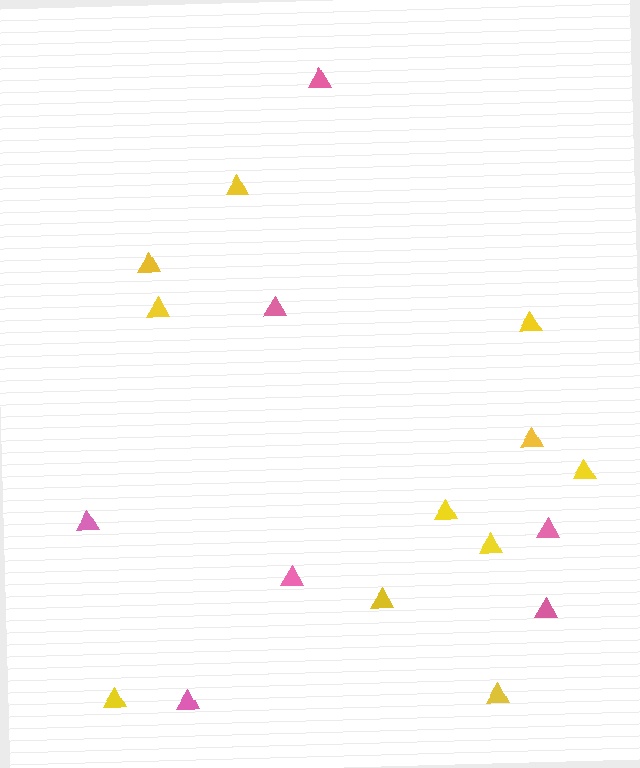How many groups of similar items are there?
There are 2 groups: one group of yellow triangles (11) and one group of pink triangles (7).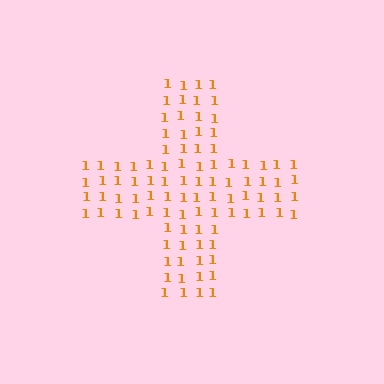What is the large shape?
The large shape is a cross.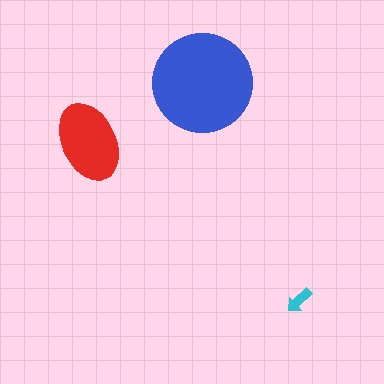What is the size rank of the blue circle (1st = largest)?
1st.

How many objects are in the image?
There are 3 objects in the image.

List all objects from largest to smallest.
The blue circle, the red ellipse, the cyan arrow.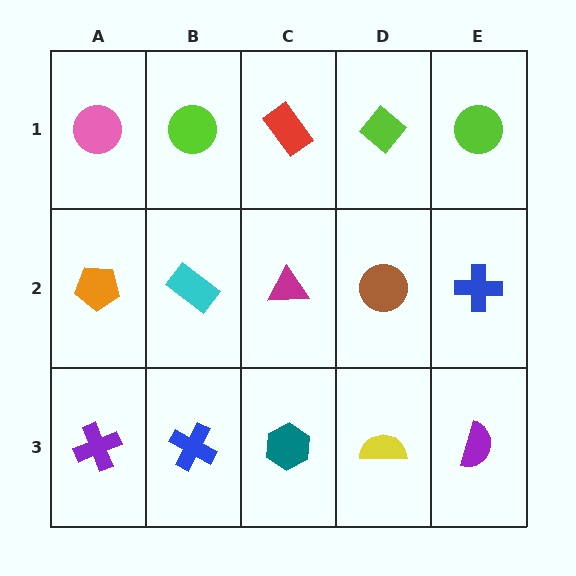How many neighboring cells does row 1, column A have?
2.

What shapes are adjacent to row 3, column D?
A brown circle (row 2, column D), a teal hexagon (row 3, column C), a purple semicircle (row 3, column E).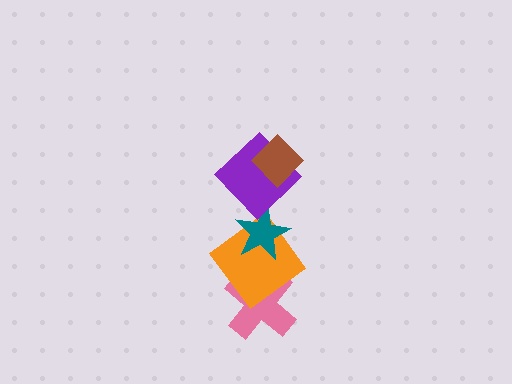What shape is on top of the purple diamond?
The brown diamond is on top of the purple diamond.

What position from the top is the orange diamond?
The orange diamond is 4th from the top.